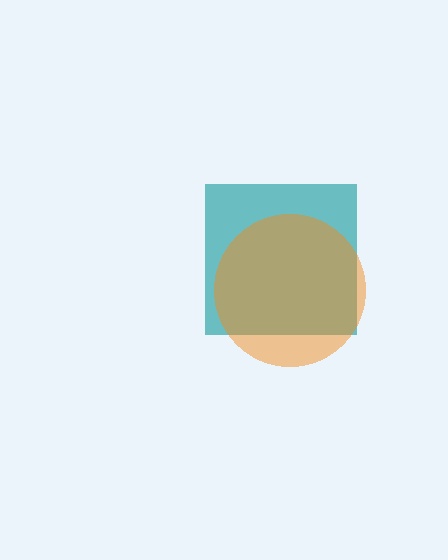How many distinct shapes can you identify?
There are 2 distinct shapes: a teal square, an orange circle.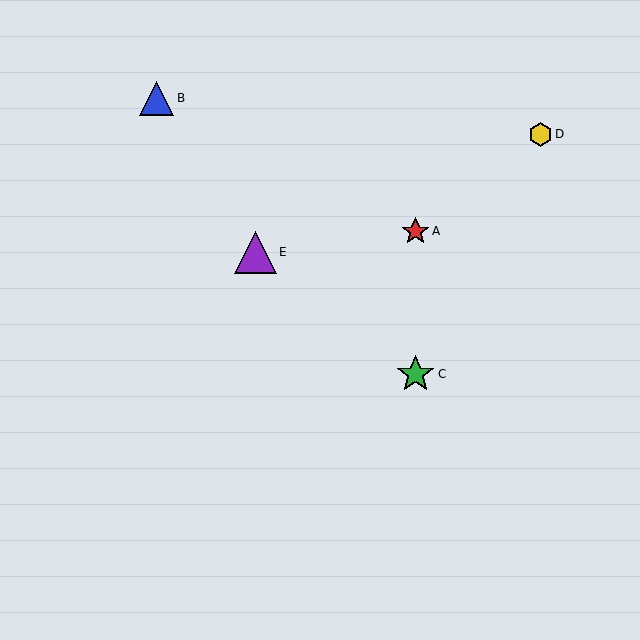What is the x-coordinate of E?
Object E is at x≈256.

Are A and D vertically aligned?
No, A is at x≈416 and D is at x≈541.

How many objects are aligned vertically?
2 objects (A, C) are aligned vertically.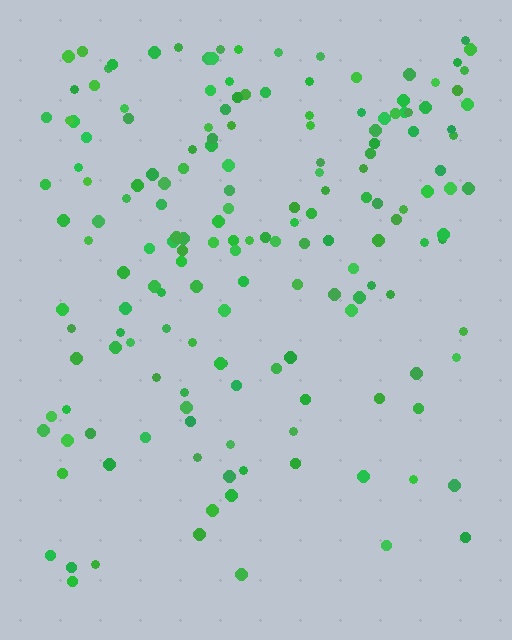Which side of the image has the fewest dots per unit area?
The bottom.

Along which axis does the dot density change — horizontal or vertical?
Vertical.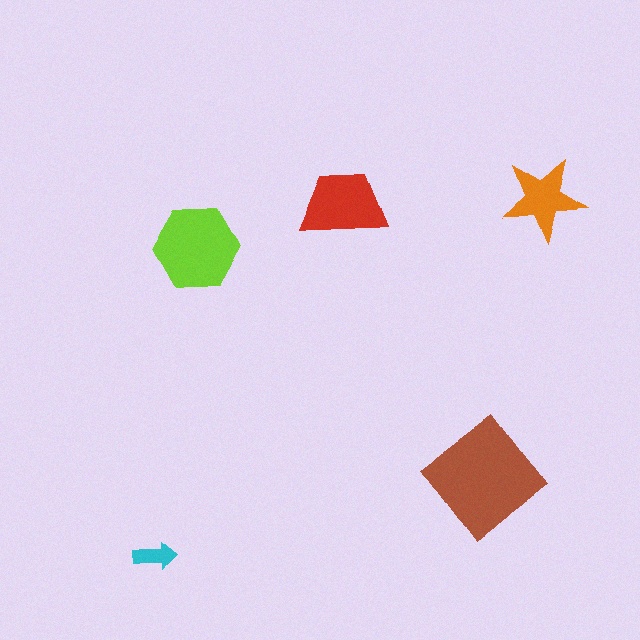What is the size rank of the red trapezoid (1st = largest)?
3rd.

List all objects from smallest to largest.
The cyan arrow, the orange star, the red trapezoid, the lime hexagon, the brown diamond.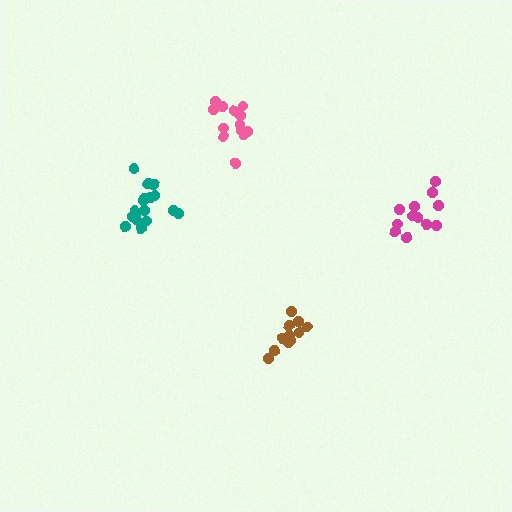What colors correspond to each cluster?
The clusters are colored: brown, pink, teal, magenta.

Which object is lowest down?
The brown cluster is bottommost.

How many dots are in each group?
Group 1: 12 dots, Group 2: 13 dots, Group 3: 17 dots, Group 4: 12 dots (54 total).